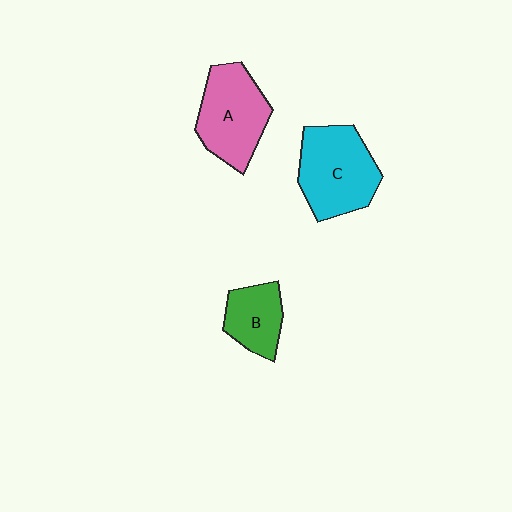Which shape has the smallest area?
Shape B (green).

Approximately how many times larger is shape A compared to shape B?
Approximately 1.6 times.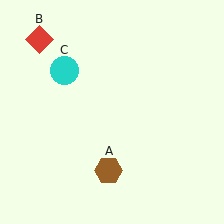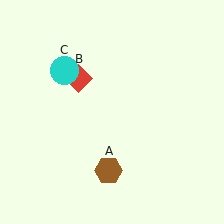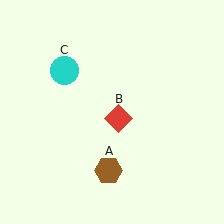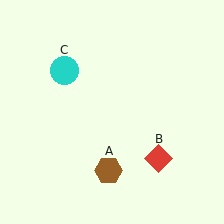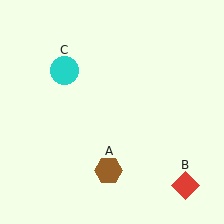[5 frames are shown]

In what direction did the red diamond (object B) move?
The red diamond (object B) moved down and to the right.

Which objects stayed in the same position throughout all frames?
Brown hexagon (object A) and cyan circle (object C) remained stationary.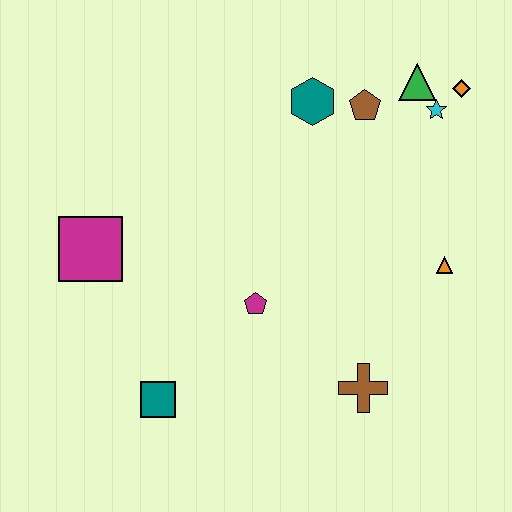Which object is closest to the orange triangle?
The brown cross is closest to the orange triangle.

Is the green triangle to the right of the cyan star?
No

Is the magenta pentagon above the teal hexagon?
No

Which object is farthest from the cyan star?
The teal square is farthest from the cyan star.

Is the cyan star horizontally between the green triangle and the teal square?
No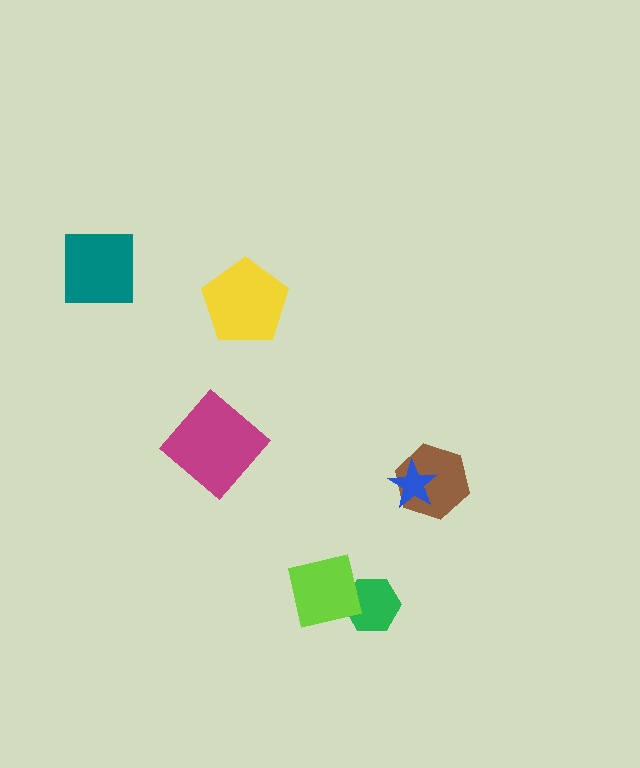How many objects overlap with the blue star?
1 object overlaps with the blue star.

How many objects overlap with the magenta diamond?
0 objects overlap with the magenta diamond.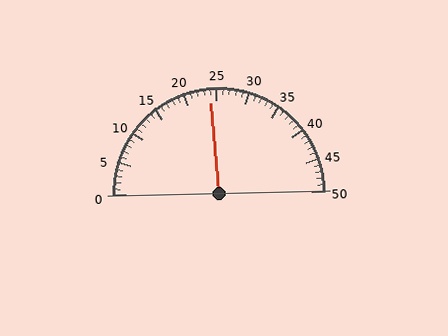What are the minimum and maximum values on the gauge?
The gauge ranges from 0 to 50.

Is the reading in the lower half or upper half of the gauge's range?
The reading is in the lower half of the range (0 to 50).